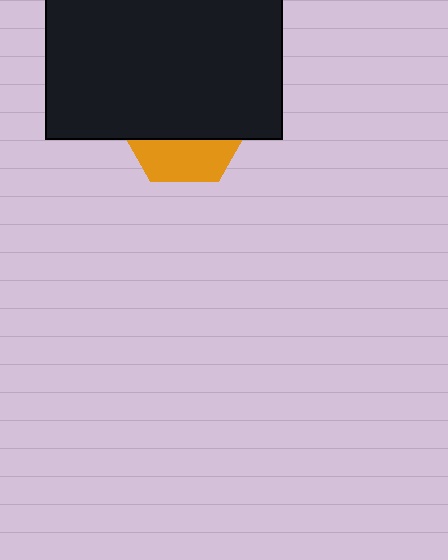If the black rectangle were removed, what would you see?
You would see the complete orange hexagon.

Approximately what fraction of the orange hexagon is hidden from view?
Roughly 68% of the orange hexagon is hidden behind the black rectangle.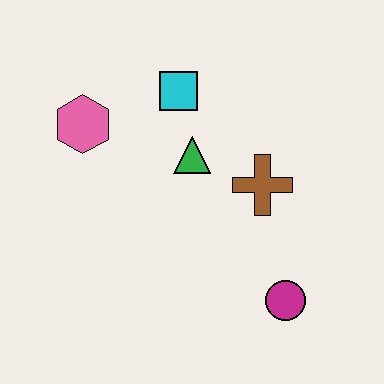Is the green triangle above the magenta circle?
Yes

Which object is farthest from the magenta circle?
The pink hexagon is farthest from the magenta circle.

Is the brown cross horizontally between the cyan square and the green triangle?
No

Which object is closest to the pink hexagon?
The cyan square is closest to the pink hexagon.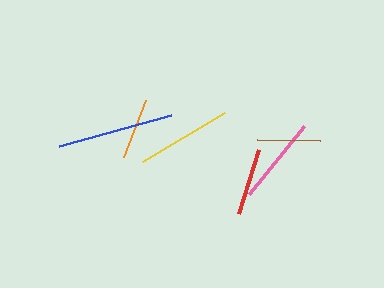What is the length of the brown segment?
The brown segment is approximately 62 pixels long.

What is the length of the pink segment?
The pink segment is approximately 88 pixels long.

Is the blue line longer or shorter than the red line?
The blue line is longer than the red line.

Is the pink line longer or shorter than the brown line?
The pink line is longer than the brown line.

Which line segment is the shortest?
The orange line is the shortest at approximately 62 pixels.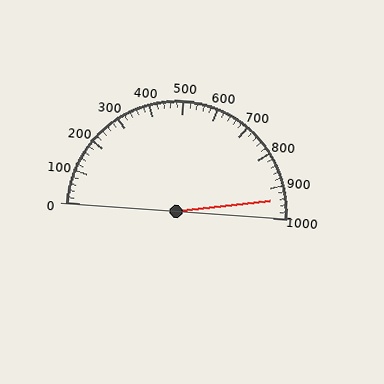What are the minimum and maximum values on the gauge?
The gauge ranges from 0 to 1000.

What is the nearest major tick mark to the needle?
The nearest major tick mark is 900.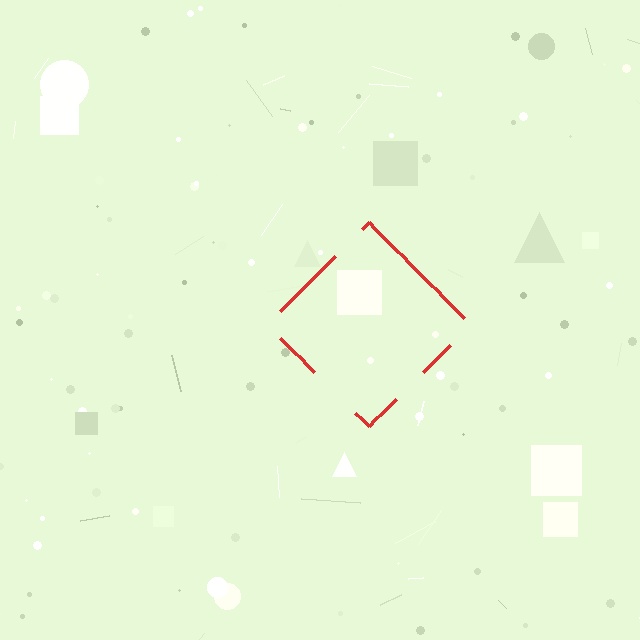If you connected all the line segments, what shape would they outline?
They would outline a diamond.